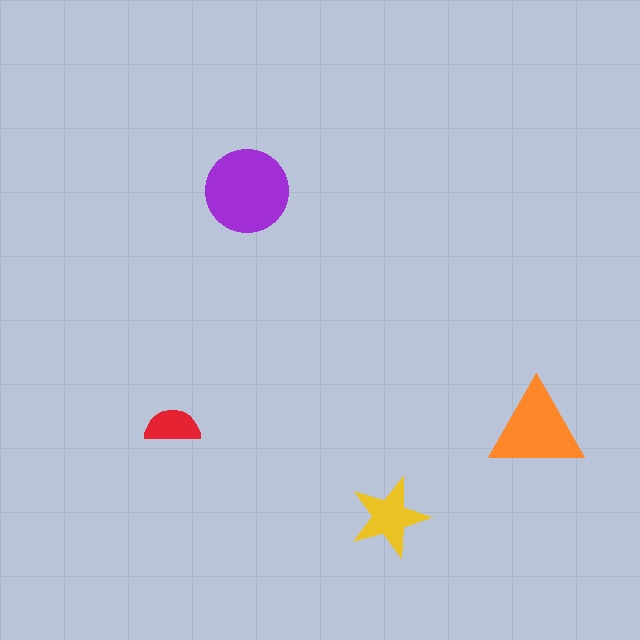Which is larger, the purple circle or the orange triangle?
The purple circle.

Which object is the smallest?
The red semicircle.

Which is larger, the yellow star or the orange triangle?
The orange triangle.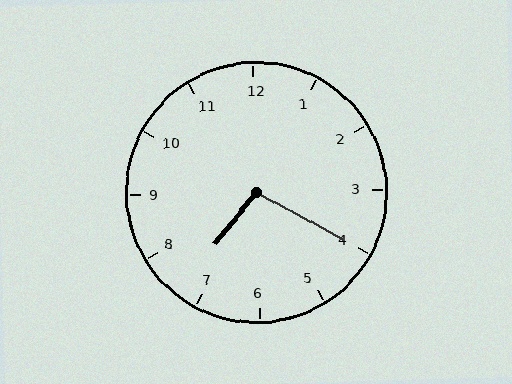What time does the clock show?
7:20.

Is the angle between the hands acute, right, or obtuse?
It is obtuse.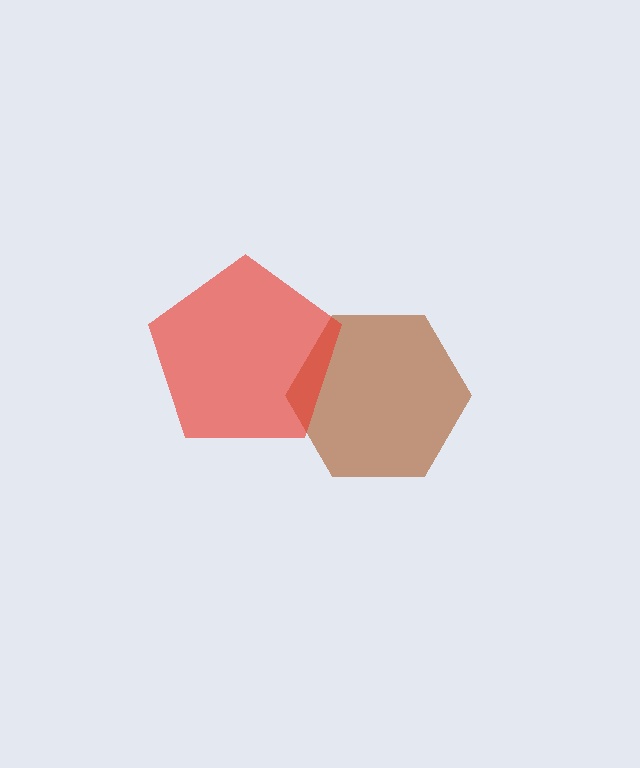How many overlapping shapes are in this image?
There are 2 overlapping shapes in the image.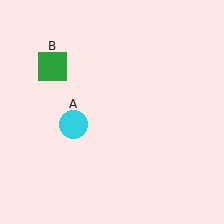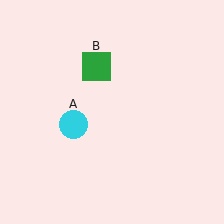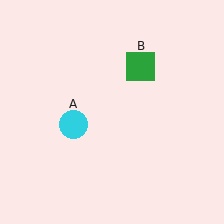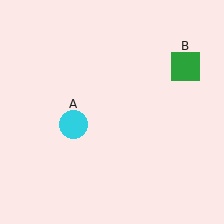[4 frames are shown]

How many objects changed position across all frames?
1 object changed position: green square (object B).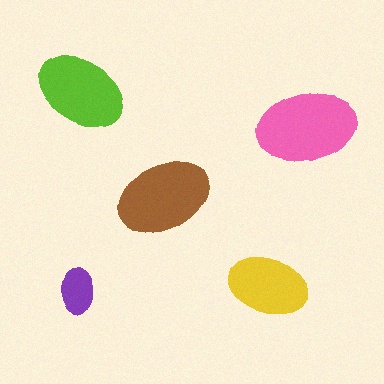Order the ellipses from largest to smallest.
the pink one, the brown one, the lime one, the yellow one, the purple one.